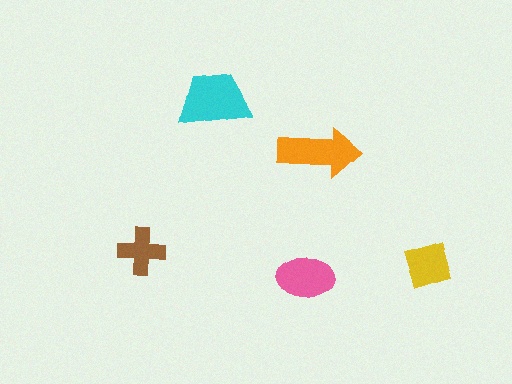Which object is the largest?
The cyan trapezoid.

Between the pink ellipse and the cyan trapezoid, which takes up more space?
The cyan trapezoid.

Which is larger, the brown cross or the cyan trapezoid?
The cyan trapezoid.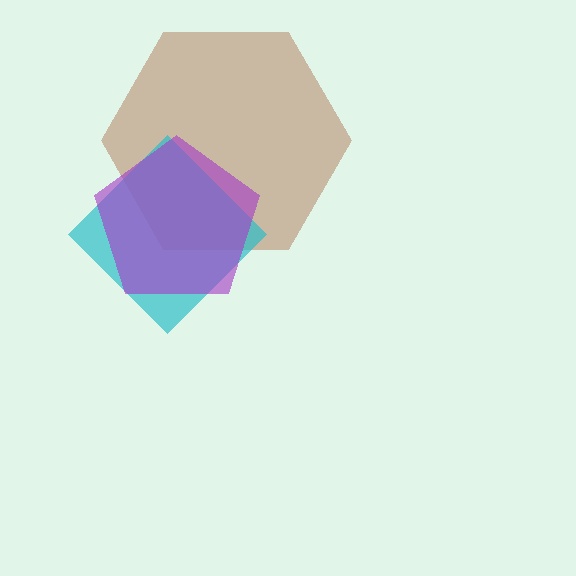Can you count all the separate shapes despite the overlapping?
Yes, there are 3 separate shapes.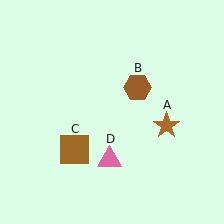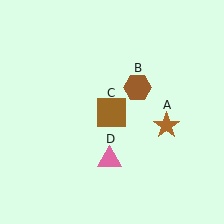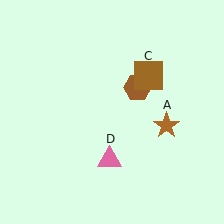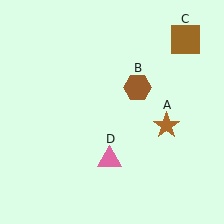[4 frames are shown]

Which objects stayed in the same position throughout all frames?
Brown star (object A) and brown hexagon (object B) and pink triangle (object D) remained stationary.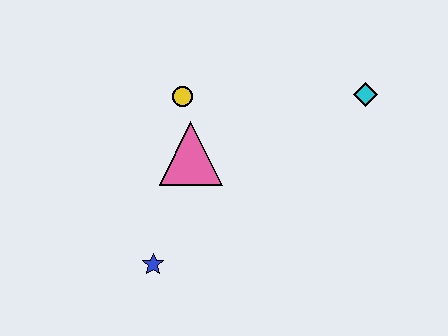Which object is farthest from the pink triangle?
The cyan diamond is farthest from the pink triangle.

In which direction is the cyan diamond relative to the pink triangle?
The cyan diamond is to the right of the pink triangle.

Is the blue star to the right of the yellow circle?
No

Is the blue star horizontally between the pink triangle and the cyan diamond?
No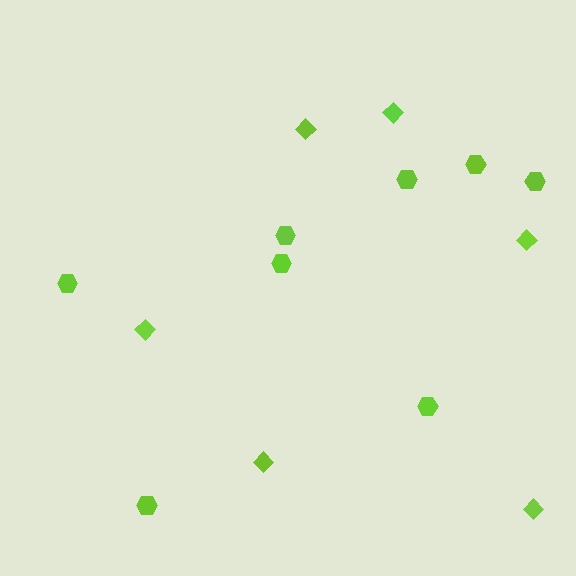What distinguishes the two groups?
There are 2 groups: one group of hexagons (8) and one group of diamonds (6).